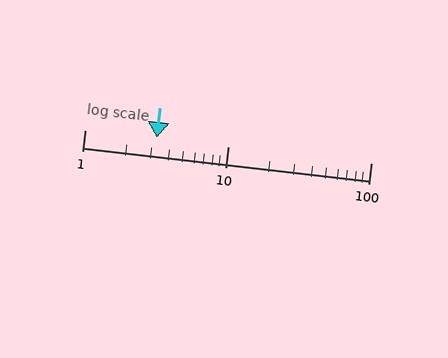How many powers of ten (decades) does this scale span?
The scale spans 2 decades, from 1 to 100.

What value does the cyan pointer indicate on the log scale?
The pointer indicates approximately 3.2.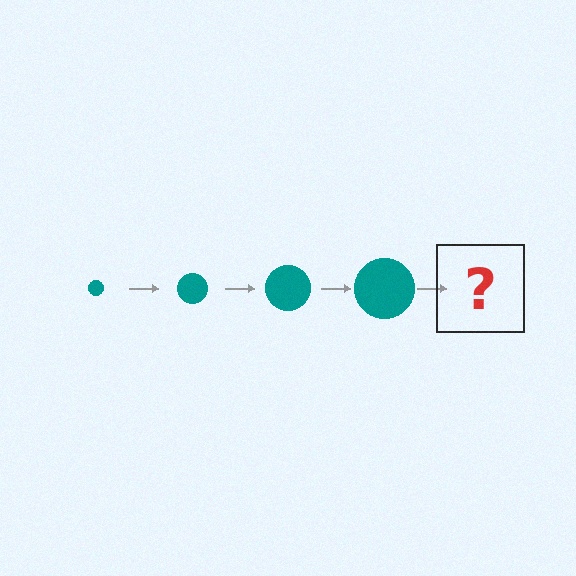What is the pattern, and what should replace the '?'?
The pattern is that the circle gets progressively larger each step. The '?' should be a teal circle, larger than the previous one.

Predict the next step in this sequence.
The next step is a teal circle, larger than the previous one.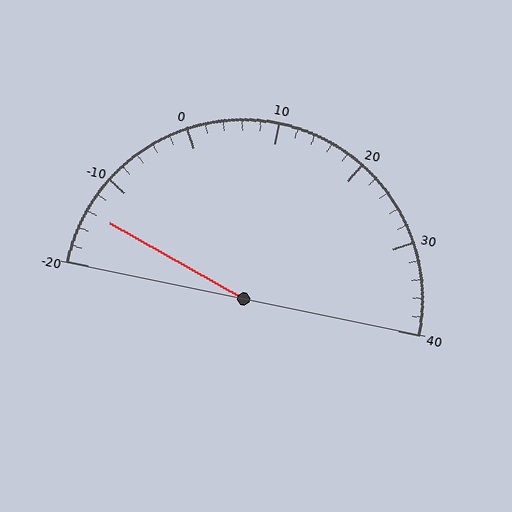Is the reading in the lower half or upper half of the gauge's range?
The reading is in the lower half of the range (-20 to 40).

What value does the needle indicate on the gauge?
The needle indicates approximately -14.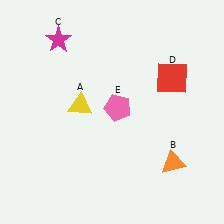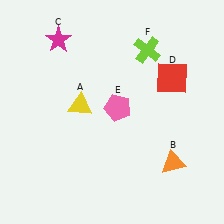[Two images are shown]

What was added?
A lime cross (F) was added in Image 2.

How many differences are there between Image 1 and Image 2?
There is 1 difference between the two images.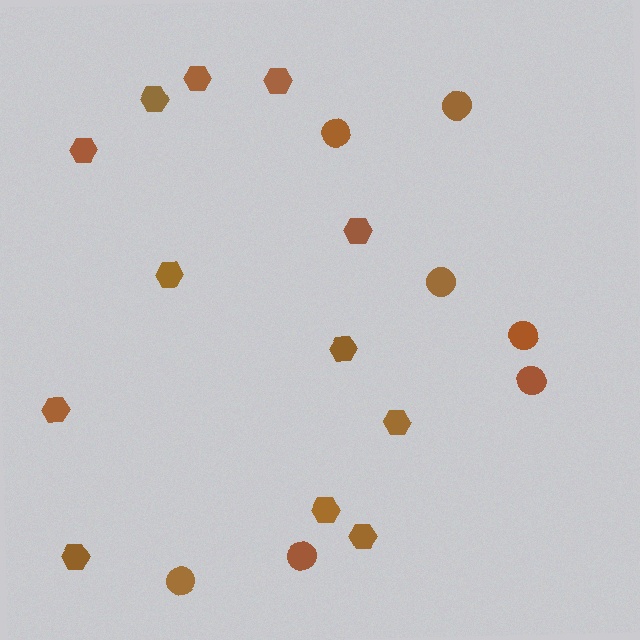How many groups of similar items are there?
There are 2 groups: one group of circles (7) and one group of hexagons (12).